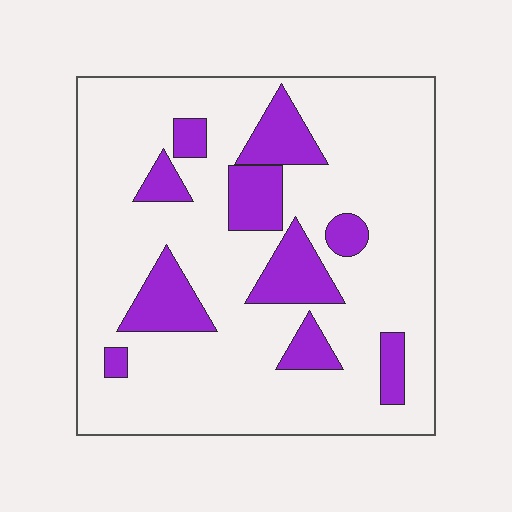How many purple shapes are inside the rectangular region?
10.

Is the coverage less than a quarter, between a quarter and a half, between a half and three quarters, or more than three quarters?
Less than a quarter.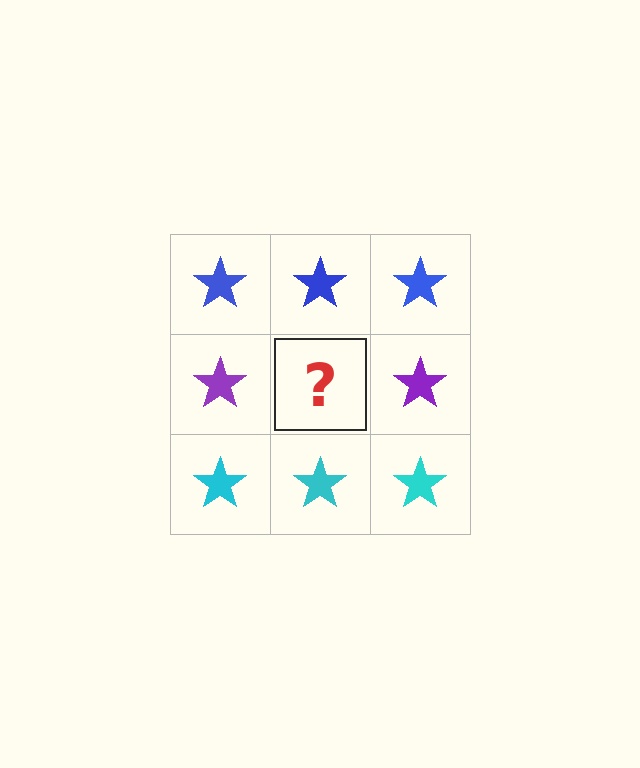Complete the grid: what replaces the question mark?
The question mark should be replaced with a purple star.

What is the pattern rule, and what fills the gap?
The rule is that each row has a consistent color. The gap should be filled with a purple star.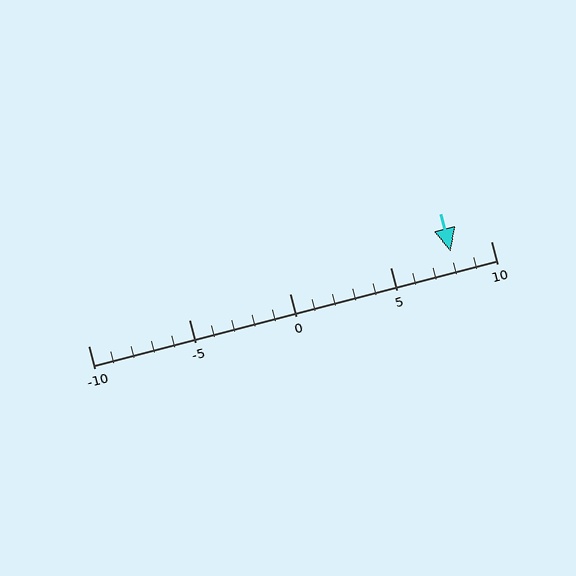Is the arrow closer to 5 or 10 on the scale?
The arrow is closer to 10.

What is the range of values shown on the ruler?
The ruler shows values from -10 to 10.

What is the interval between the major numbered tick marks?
The major tick marks are spaced 5 units apart.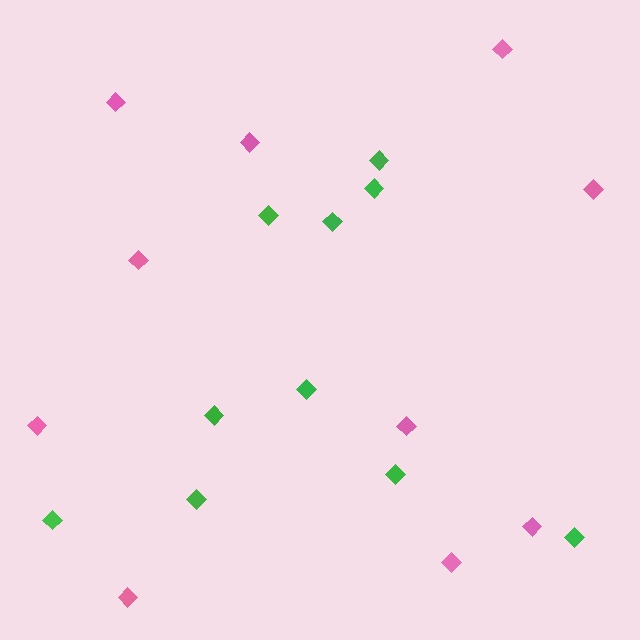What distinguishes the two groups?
There are 2 groups: one group of green diamonds (10) and one group of pink diamonds (10).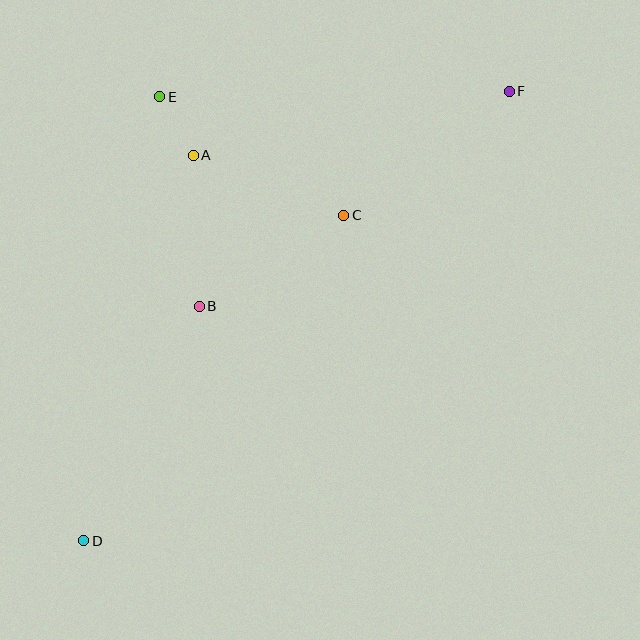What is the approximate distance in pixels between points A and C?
The distance between A and C is approximately 162 pixels.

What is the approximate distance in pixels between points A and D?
The distance between A and D is approximately 401 pixels.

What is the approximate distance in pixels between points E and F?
The distance between E and F is approximately 350 pixels.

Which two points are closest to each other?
Points A and E are closest to each other.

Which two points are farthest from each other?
Points D and F are farthest from each other.